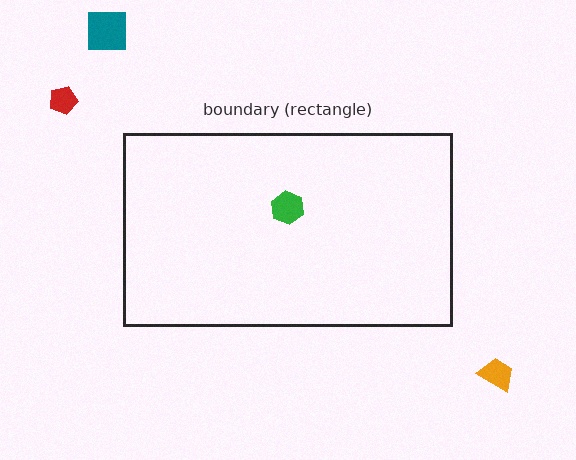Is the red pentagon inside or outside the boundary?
Outside.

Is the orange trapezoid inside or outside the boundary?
Outside.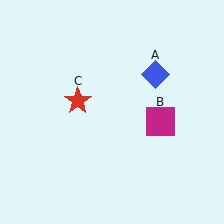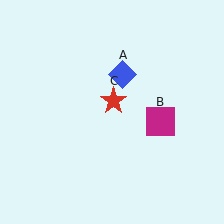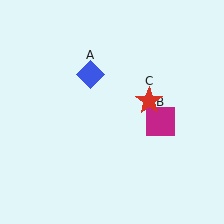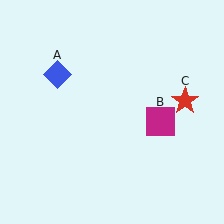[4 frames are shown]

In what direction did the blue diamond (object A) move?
The blue diamond (object A) moved left.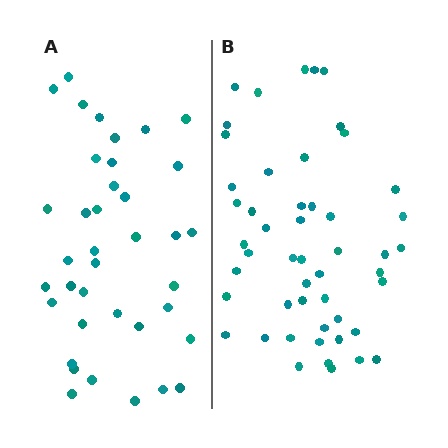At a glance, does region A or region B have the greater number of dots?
Region B (the right region) has more dots.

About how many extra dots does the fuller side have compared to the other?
Region B has roughly 12 or so more dots than region A.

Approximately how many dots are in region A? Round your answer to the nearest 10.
About 40 dots. (The exact count is 38, which rounds to 40.)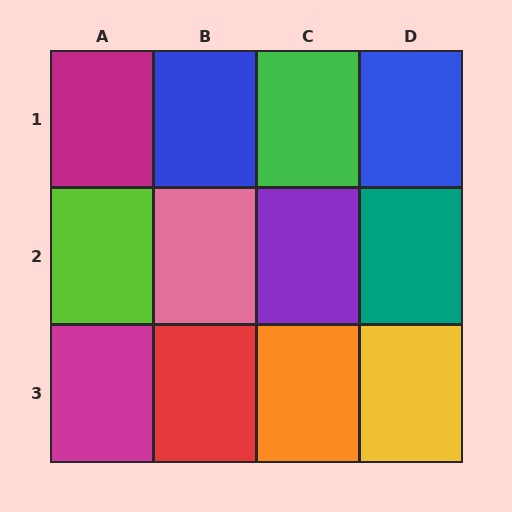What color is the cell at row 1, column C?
Green.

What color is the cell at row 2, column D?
Teal.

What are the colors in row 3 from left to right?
Magenta, red, orange, yellow.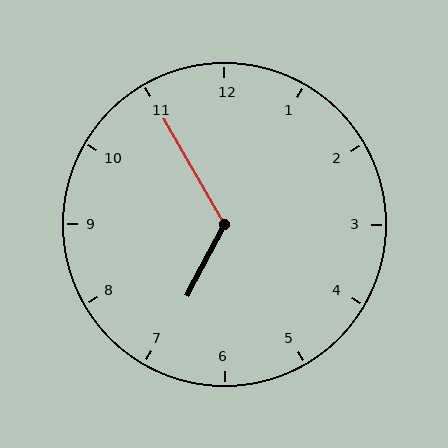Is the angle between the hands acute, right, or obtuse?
It is obtuse.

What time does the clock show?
6:55.